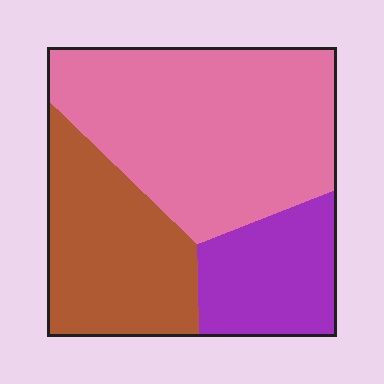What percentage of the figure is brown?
Brown covers about 30% of the figure.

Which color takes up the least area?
Purple, at roughly 20%.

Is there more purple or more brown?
Brown.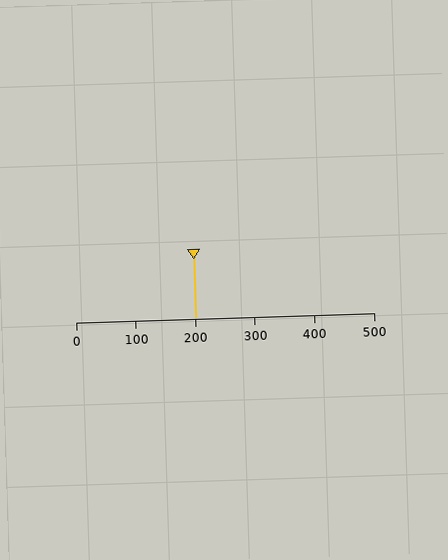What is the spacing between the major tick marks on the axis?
The major ticks are spaced 100 apart.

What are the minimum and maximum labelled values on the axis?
The axis runs from 0 to 500.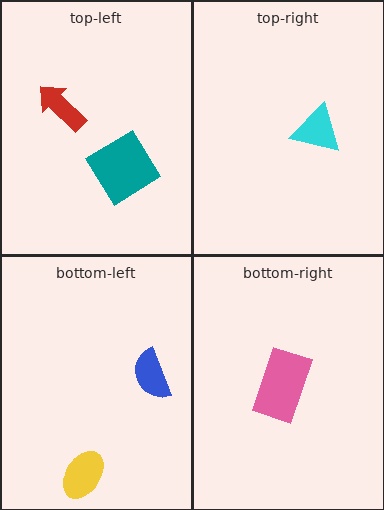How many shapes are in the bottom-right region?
1.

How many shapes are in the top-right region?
1.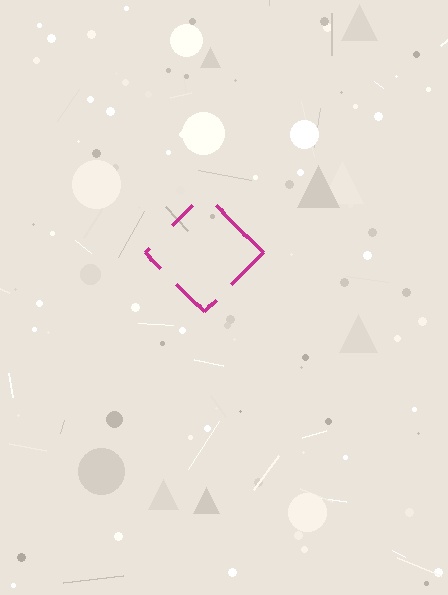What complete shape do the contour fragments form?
The contour fragments form a diamond.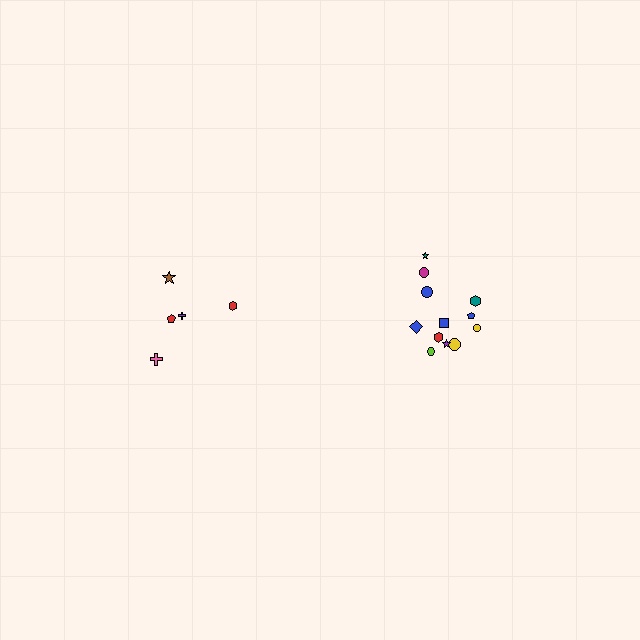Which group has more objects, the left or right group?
The right group.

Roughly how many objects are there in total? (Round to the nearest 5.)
Roughly 15 objects in total.